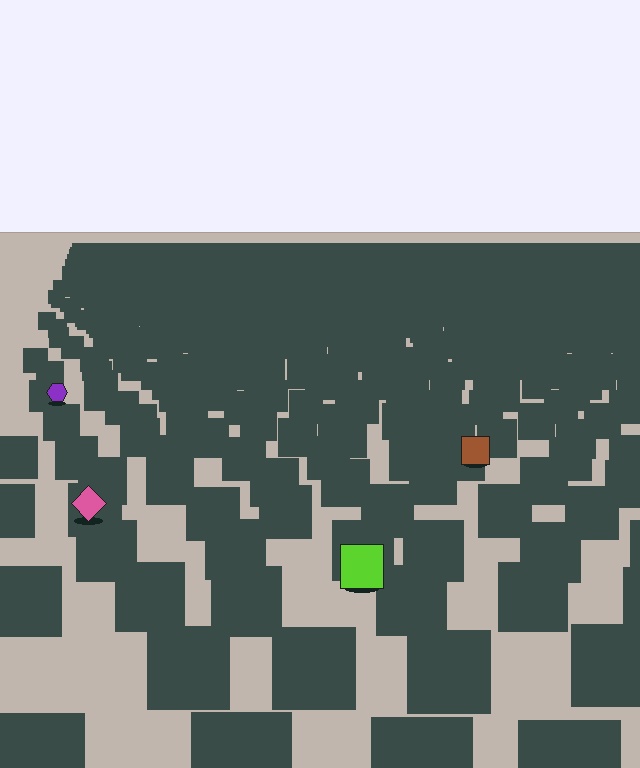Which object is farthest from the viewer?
The purple hexagon is farthest from the viewer. It appears smaller and the ground texture around it is denser.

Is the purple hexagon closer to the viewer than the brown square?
No. The brown square is closer — you can tell from the texture gradient: the ground texture is coarser near it.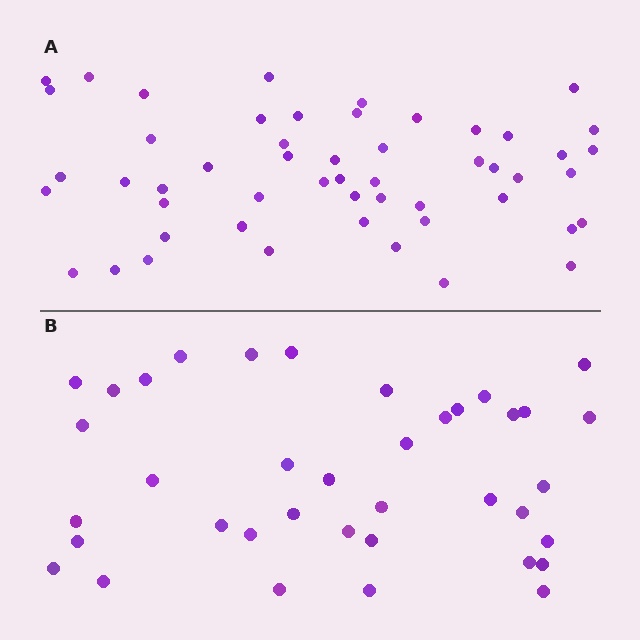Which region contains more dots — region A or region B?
Region A (the top region) has more dots.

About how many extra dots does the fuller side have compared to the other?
Region A has approximately 15 more dots than region B.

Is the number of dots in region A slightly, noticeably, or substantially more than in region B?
Region A has noticeably more, but not dramatically so. The ratio is roughly 1.4 to 1.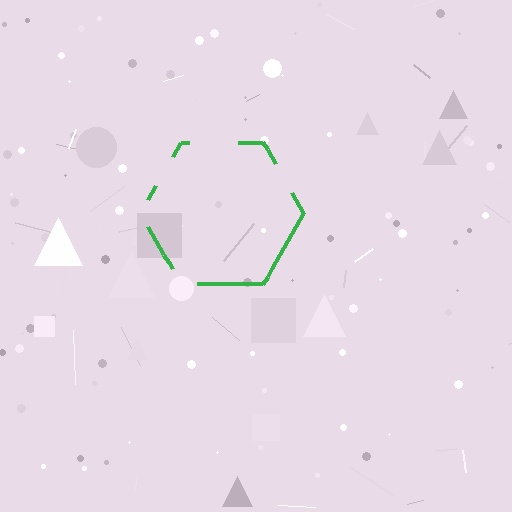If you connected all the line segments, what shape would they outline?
They would outline a hexagon.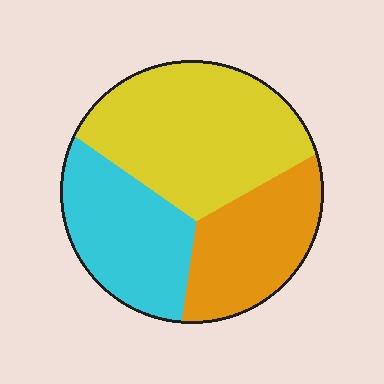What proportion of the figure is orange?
Orange takes up between a quarter and a half of the figure.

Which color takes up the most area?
Yellow, at roughly 45%.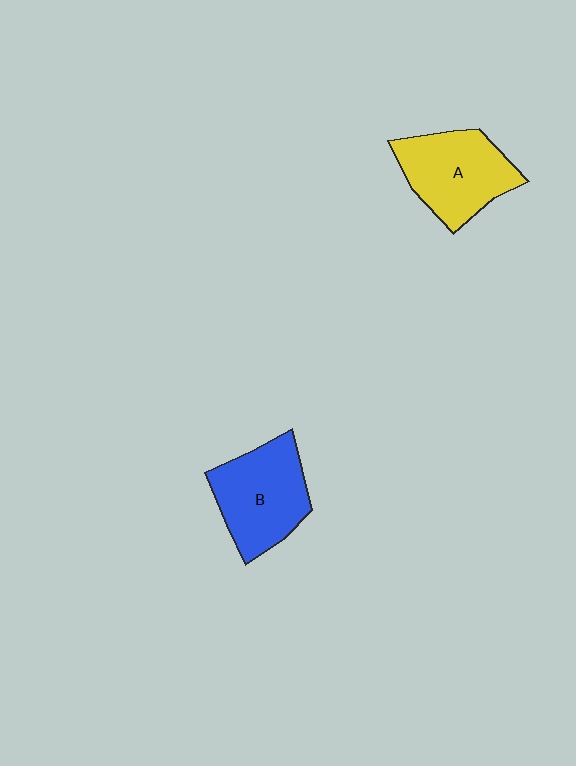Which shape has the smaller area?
Shape A (yellow).